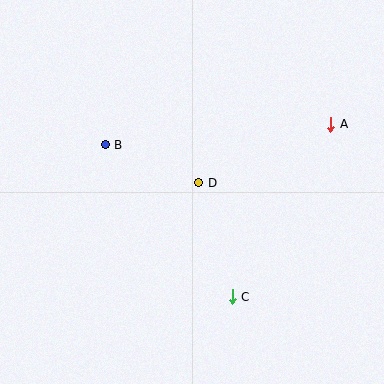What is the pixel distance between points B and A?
The distance between B and A is 226 pixels.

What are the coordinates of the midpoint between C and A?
The midpoint between C and A is at (282, 210).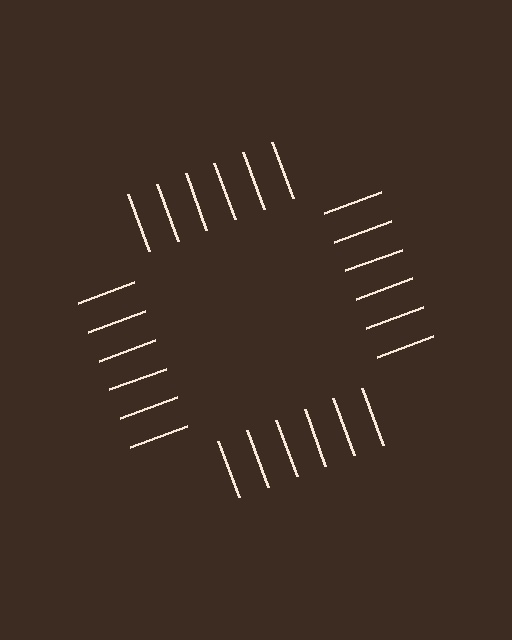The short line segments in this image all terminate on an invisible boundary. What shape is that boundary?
An illusory square — the line segments terminate on its edges but no continuous stroke is drawn.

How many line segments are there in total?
24 — 6 along each of the 4 edges.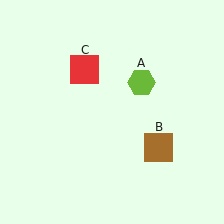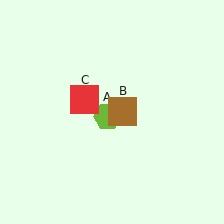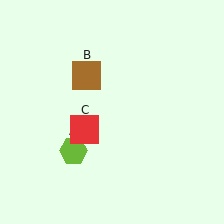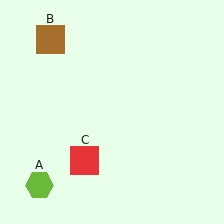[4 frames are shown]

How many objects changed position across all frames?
3 objects changed position: lime hexagon (object A), brown square (object B), red square (object C).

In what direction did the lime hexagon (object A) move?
The lime hexagon (object A) moved down and to the left.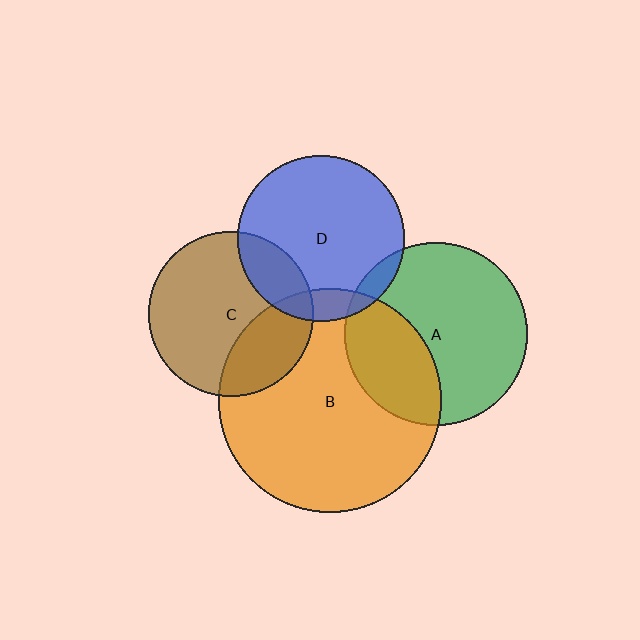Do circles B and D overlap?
Yes.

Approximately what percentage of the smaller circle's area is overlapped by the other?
Approximately 10%.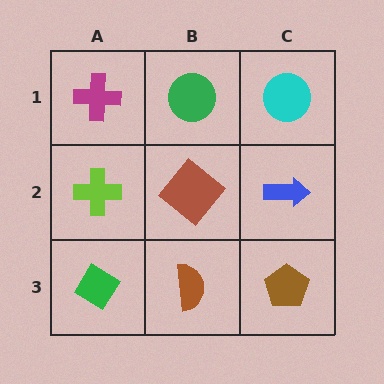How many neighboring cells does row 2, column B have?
4.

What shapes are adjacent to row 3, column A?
A lime cross (row 2, column A), a brown semicircle (row 3, column B).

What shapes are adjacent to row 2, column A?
A magenta cross (row 1, column A), a green diamond (row 3, column A), a brown diamond (row 2, column B).